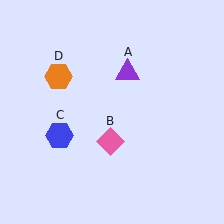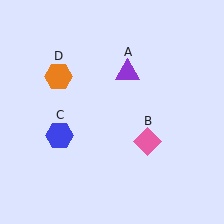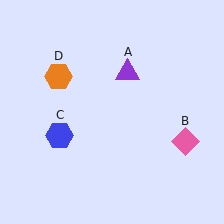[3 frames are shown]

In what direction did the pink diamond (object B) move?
The pink diamond (object B) moved right.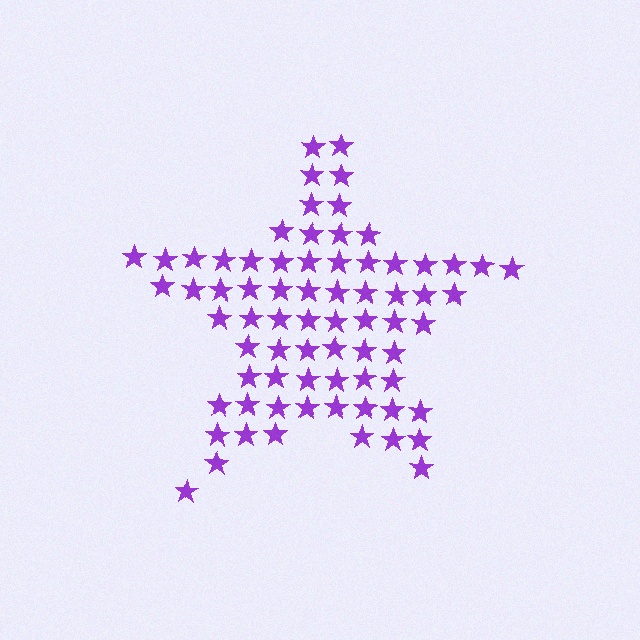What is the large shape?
The large shape is a star.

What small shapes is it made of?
It is made of small stars.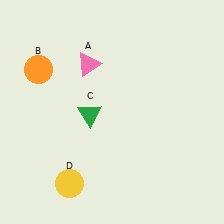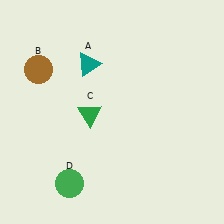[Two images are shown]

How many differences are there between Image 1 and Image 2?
There are 3 differences between the two images.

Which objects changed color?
A changed from pink to teal. B changed from orange to brown. D changed from yellow to green.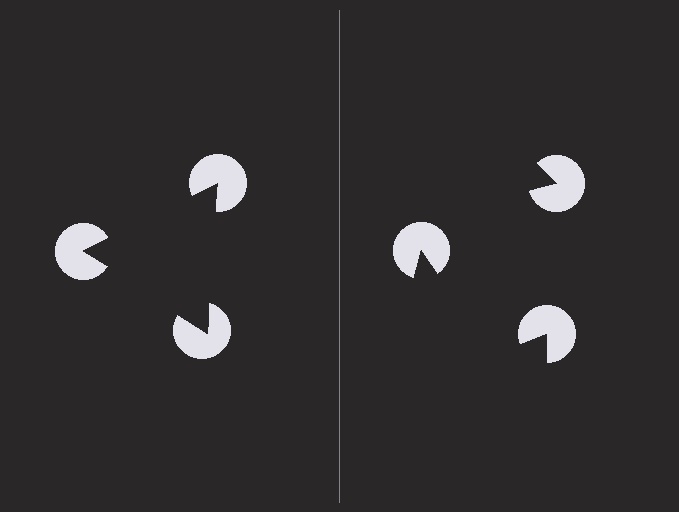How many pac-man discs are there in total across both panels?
6 — 3 on each side.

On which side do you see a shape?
An illusory triangle appears on the left side. On the right side the wedge cuts are rotated, so no coherent shape forms.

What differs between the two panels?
The pac-man discs are positioned identically on both sides; only the wedge orientations differ. On the left they align to a triangle; on the right they are misaligned.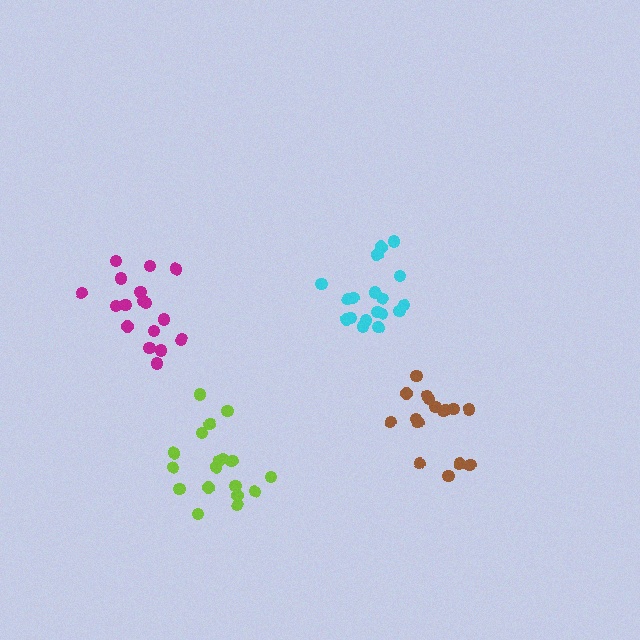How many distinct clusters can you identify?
There are 4 distinct clusters.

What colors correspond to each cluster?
The clusters are colored: cyan, magenta, brown, lime.